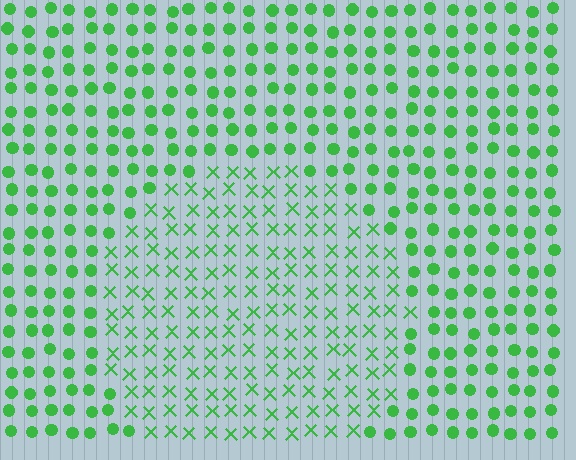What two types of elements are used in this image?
The image uses X marks inside the circle region and circles outside it.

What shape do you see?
I see a circle.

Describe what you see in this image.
The image is filled with small green elements arranged in a uniform grid. A circle-shaped region contains X marks, while the surrounding area contains circles. The boundary is defined purely by the change in element shape.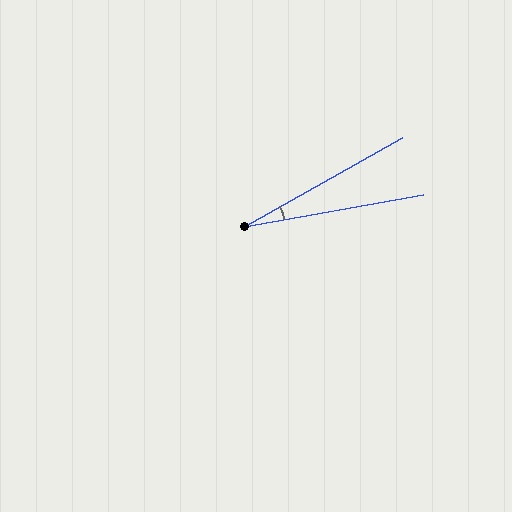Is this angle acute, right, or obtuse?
It is acute.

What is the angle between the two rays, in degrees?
Approximately 19 degrees.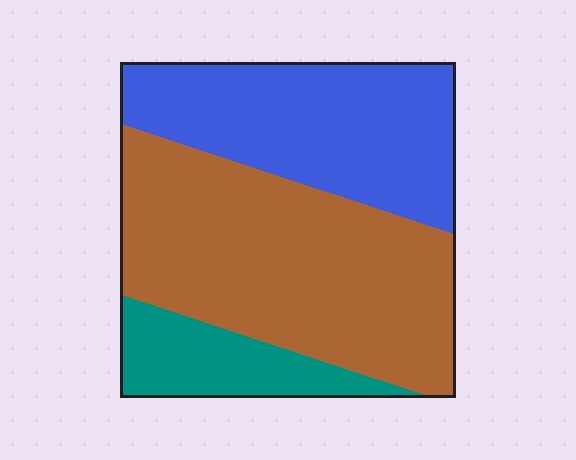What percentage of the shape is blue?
Blue covers 35% of the shape.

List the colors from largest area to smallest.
From largest to smallest: brown, blue, teal.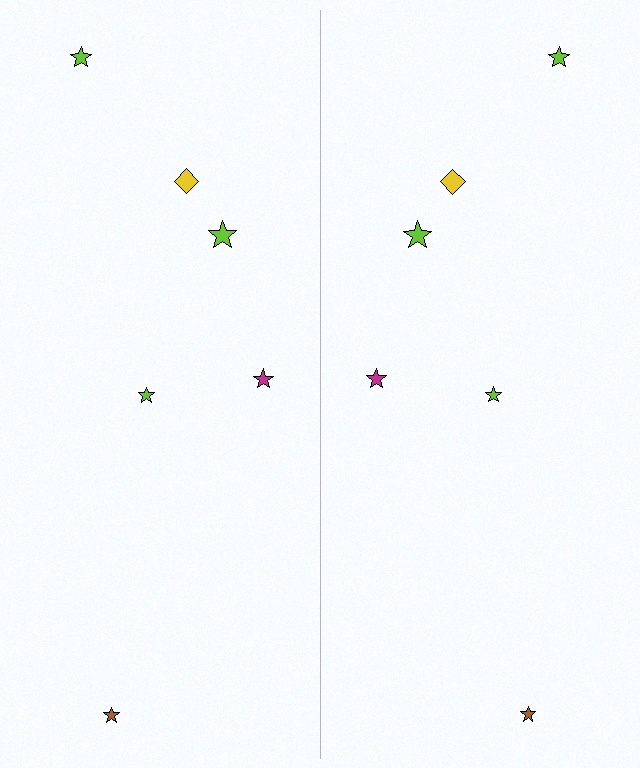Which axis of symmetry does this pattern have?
The pattern has a vertical axis of symmetry running through the center of the image.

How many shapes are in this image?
There are 12 shapes in this image.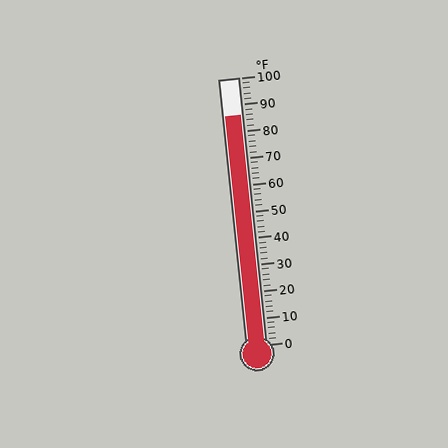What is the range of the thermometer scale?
The thermometer scale ranges from 0°F to 100°F.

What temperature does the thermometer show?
The thermometer shows approximately 86°F.